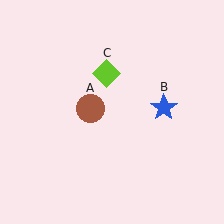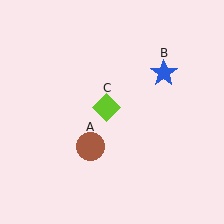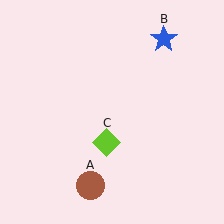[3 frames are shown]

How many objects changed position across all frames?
3 objects changed position: brown circle (object A), blue star (object B), lime diamond (object C).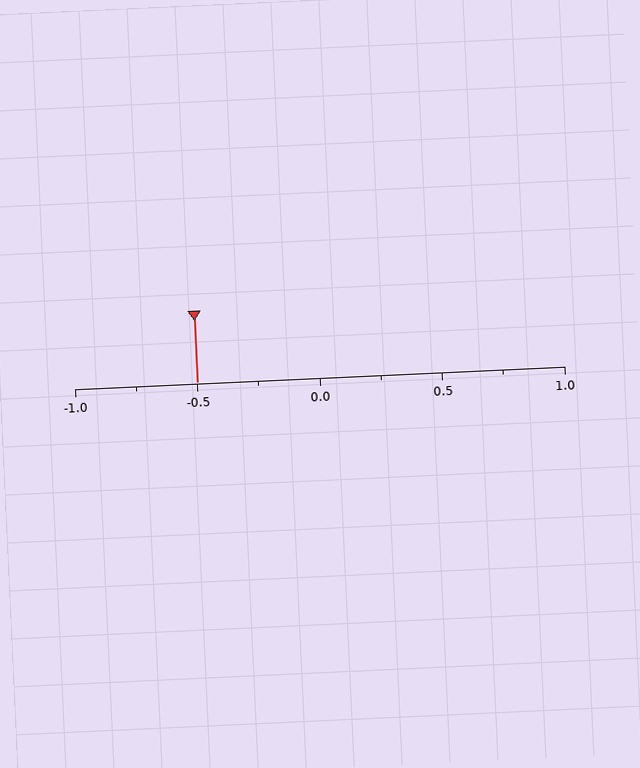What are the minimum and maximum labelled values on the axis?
The axis runs from -1.0 to 1.0.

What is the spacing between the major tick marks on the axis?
The major ticks are spaced 0.5 apart.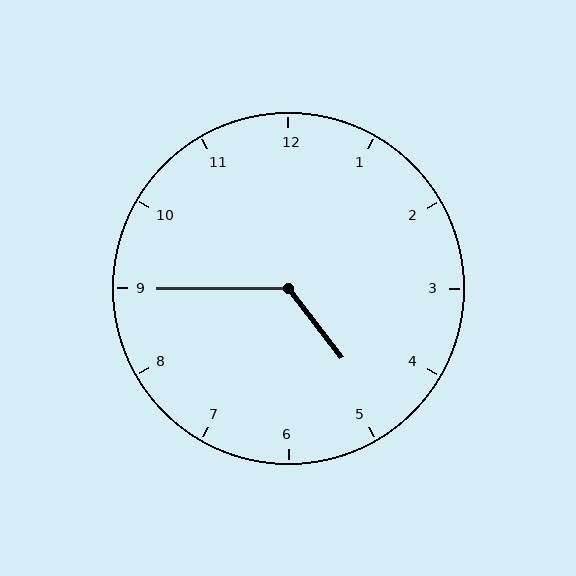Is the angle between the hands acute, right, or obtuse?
It is obtuse.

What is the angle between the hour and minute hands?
Approximately 128 degrees.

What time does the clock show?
4:45.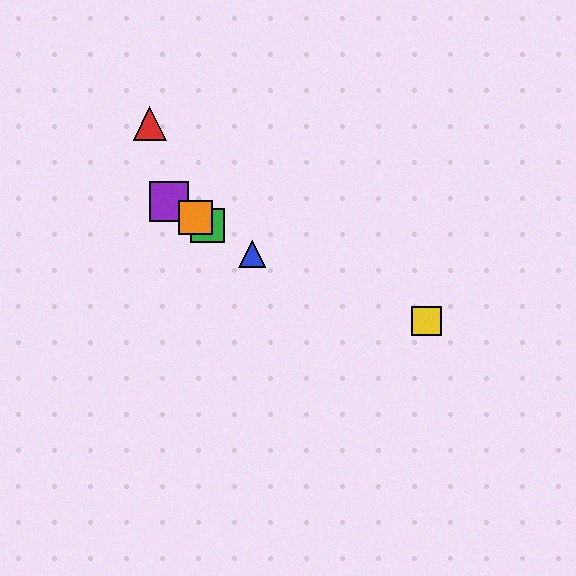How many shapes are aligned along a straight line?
4 shapes (the blue triangle, the green square, the purple square, the orange square) are aligned along a straight line.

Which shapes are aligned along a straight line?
The blue triangle, the green square, the purple square, the orange square are aligned along a straight line.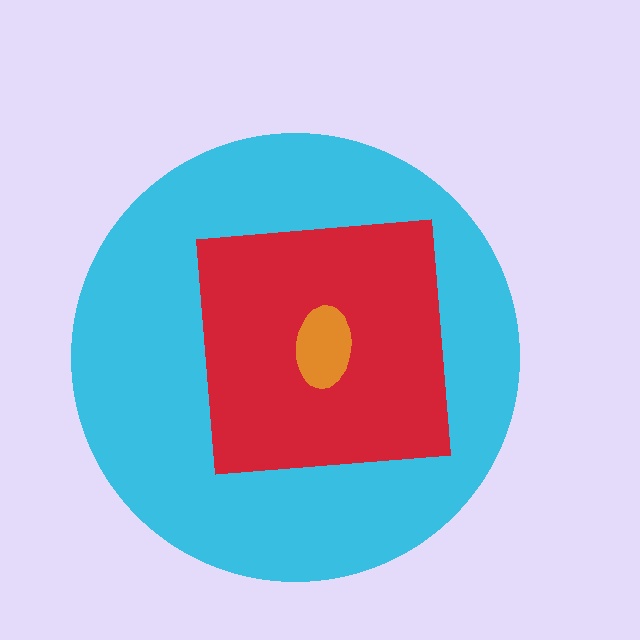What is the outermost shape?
The cyan circle.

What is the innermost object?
The orange ellipse.